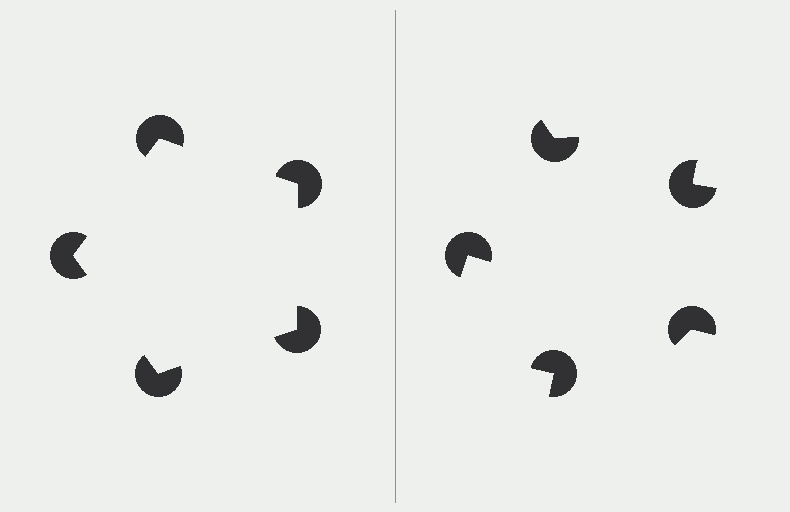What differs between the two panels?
The pac-man discs are positioned identically on both sides; only the wedge orientations differ. On the left they align to a pentagon; on the right they are misaligned.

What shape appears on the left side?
An illusory pentagon.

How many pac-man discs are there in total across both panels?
10 — 5 on each side.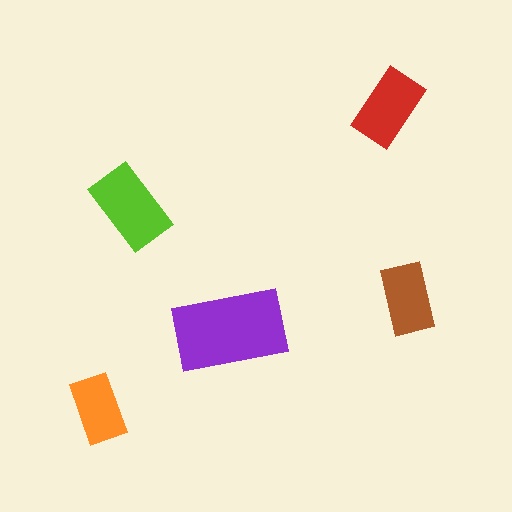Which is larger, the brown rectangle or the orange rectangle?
The brown one.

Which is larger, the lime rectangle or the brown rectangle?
The lime one.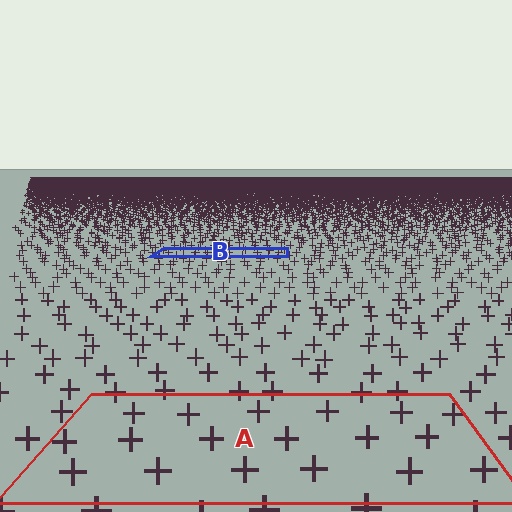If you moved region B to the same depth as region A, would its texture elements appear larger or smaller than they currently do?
They would appear larger. At a closer depth, the same texture elements are projected at a bigger on-screen size.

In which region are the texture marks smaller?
The texture marks are smaller in region B, because it is farther away.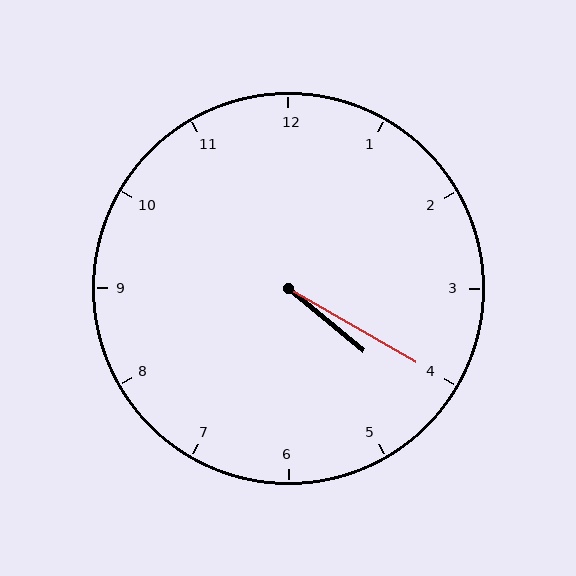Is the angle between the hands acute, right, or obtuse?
It is acute.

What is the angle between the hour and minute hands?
Approximately 10 degrees.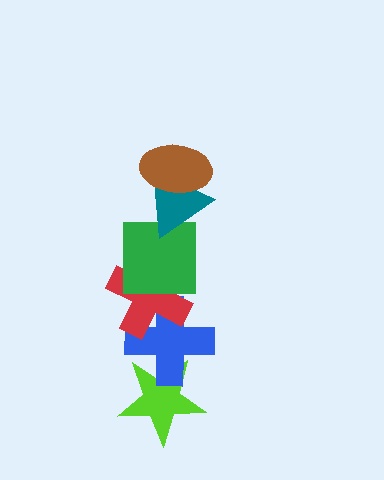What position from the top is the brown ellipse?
The brown ellipse is 1st from the top.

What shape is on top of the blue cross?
The red cross is on top of the blue cross.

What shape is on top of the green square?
The teal triangle is on top of the green square.